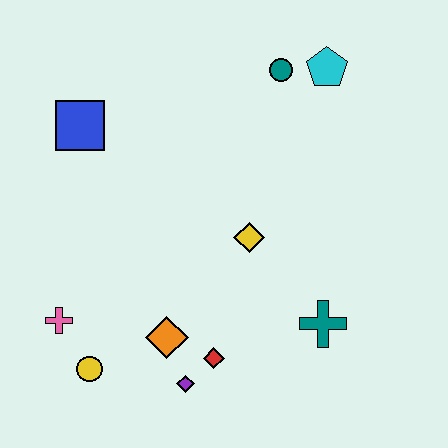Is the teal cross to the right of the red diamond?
Yes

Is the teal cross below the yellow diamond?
Yes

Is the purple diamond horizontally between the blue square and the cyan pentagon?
Yes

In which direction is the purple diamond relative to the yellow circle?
The purple diamond is to the right of the yellow circle.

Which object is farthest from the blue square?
The teal cross is farthest from the blue square.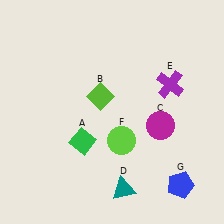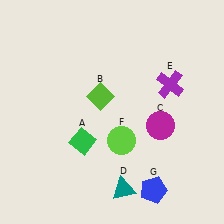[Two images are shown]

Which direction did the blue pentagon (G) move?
The blue pentagon (G) moved left.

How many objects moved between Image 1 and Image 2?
1 object moved between the two images.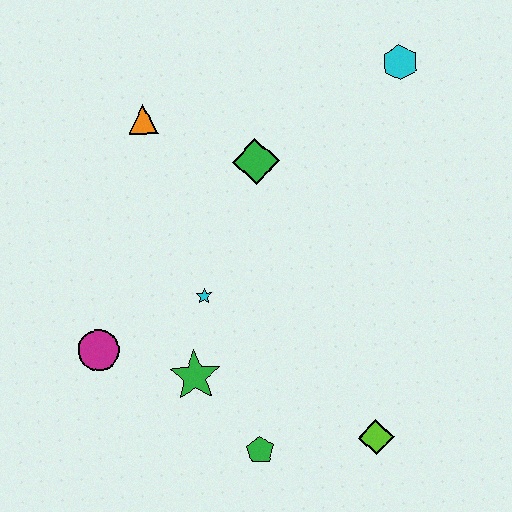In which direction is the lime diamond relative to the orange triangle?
The lime diamond is below the orange triangle.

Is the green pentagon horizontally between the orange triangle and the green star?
No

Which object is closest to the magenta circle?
The green star is closest to the magenta circle.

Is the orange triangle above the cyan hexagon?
No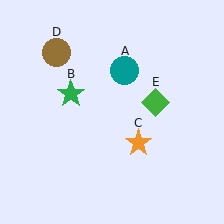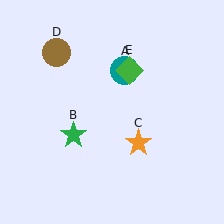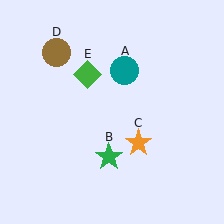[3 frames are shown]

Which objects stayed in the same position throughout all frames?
Teal circle (object A) and orange star (object C) and brown circle (object D) remained stationary.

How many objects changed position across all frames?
2 objects changed position: green star (object B), green diamond (object E).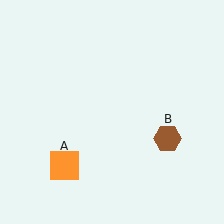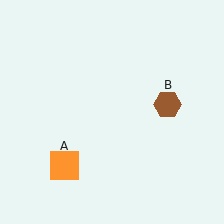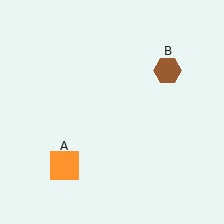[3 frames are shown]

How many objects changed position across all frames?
1 object changed position: brown hexagon (object B).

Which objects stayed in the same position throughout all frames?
Orange square (object A) remained stationary.